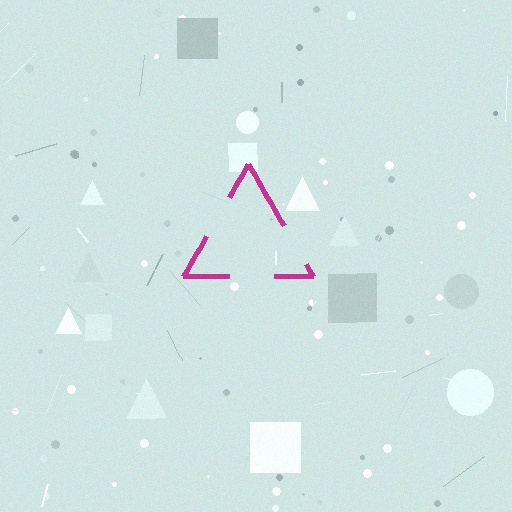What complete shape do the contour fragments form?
The contour fragments form a triangle.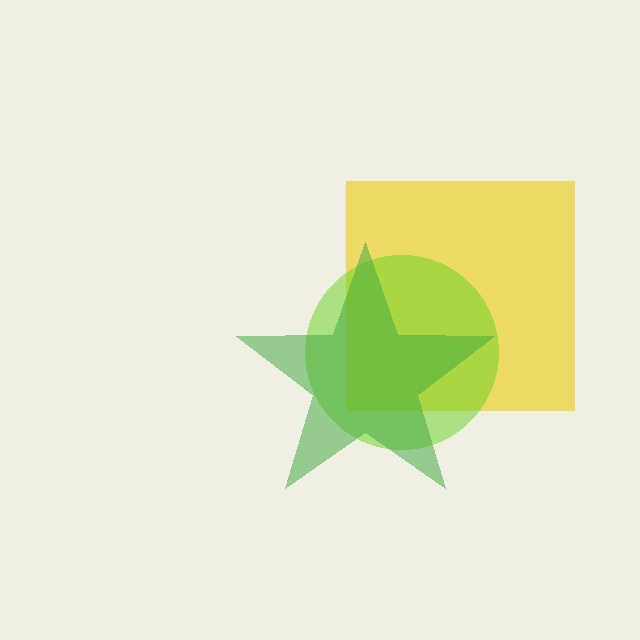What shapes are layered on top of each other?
The layered shapes are: a yellow square, a lime circle, a green star.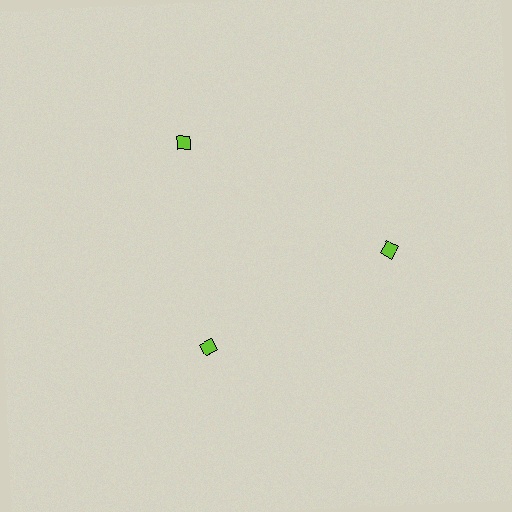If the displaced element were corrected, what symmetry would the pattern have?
It would have 3-fold rotational symmetry — the pattern would map onto itself every 120 degrees.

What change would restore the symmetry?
The symmetry would be restored by moving it outward, back onto the ring so that all 3 diamonds sit at equal angles and equal distance from the center.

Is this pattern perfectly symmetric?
No. The 3 lime diamonds are arranged in a ring, but one element near the 7 o'clock position is pulled inward toward the center, breaking the 3-fold rotational symmetry.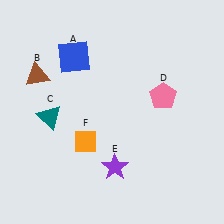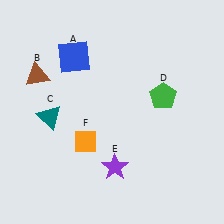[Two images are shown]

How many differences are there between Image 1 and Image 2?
There is 1 difference between the two images.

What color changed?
The pentagon (D) changed from pink in Image 1 to green in Image 2.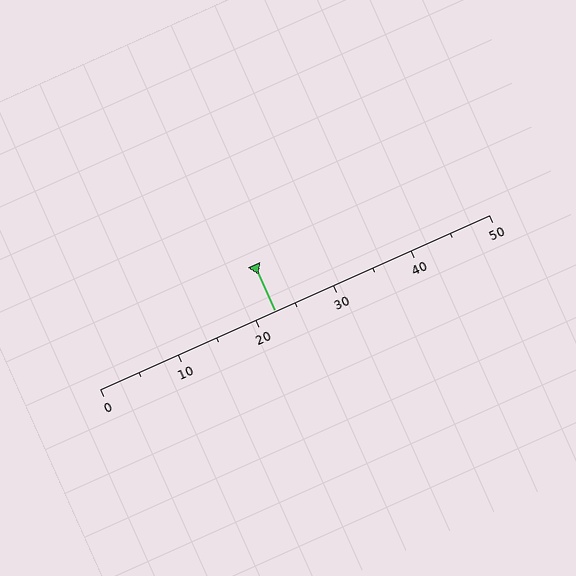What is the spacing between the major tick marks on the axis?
The major ticks are spaced 10 apart.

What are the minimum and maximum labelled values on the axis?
The axis runs from 0 to 50.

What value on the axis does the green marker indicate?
The marker indicates approximately 22.5.